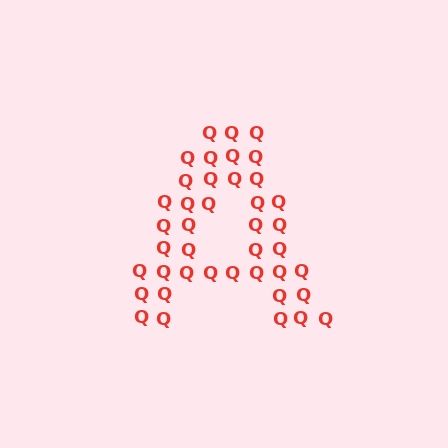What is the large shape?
The large shape is the letter A.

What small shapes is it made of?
It is made of small letter Q's.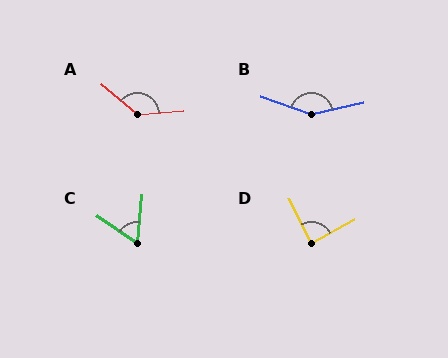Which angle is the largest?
B, at approximately 148 degrees.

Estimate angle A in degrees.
Approximately 136 degrees.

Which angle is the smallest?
C, at approximately 61 degrees.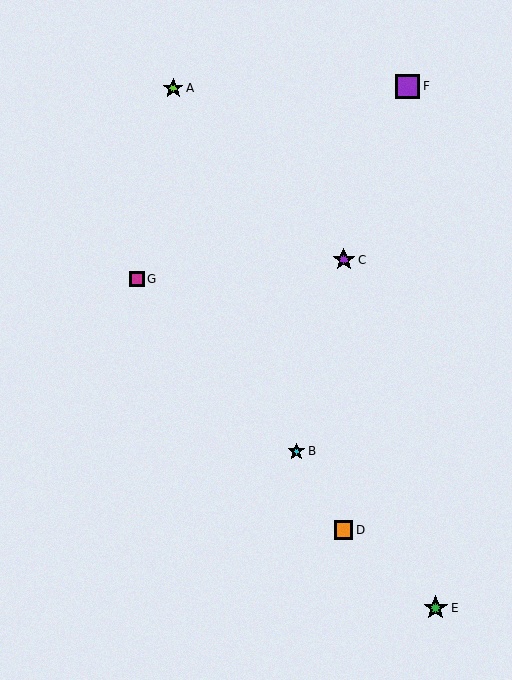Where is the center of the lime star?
The center of the lime star is at (173, 88).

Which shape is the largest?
The purple square (labeled F) is the largest.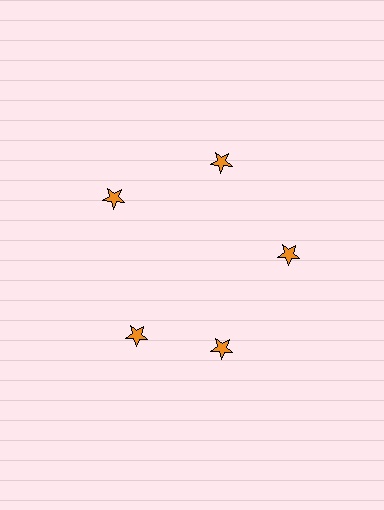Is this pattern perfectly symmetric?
No. The 5 orange stars are arranged in a ring, but one element near the 8 o'clock position is rotated out of alignment along the ring, breaking the 5-fold rotational symmetry.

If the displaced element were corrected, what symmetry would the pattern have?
It would have 5-fold rotational symmetry — the pattern would map onto itself every 72 degrees.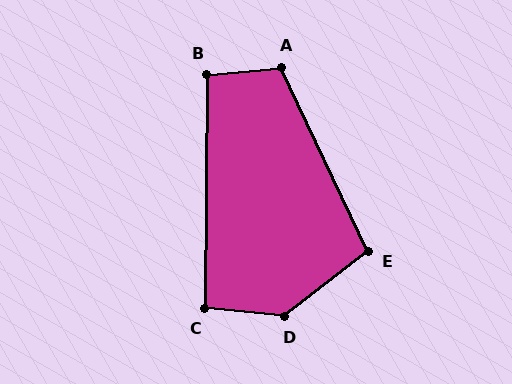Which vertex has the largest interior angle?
D, at approximately 137 degrees.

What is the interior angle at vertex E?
Approximately 102 degrees (obtuse).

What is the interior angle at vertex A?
Approximately 110 degrees (obtuse).